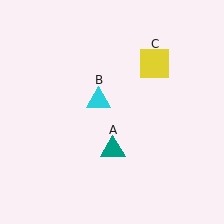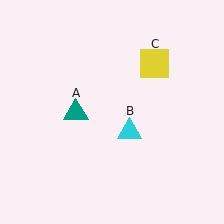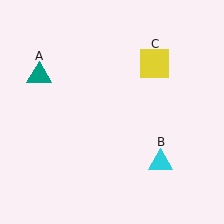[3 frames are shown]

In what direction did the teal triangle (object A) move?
The teal triangle (object A) moved up and to the left.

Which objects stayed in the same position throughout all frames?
Yellow square (object C) remained stationary.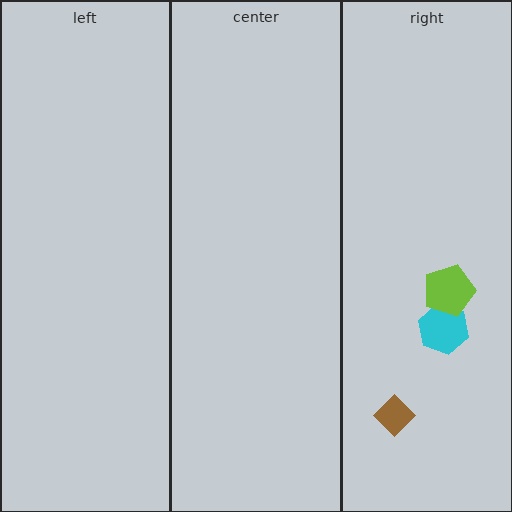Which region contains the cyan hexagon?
The right region.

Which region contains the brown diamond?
The right region.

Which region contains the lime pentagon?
The right region.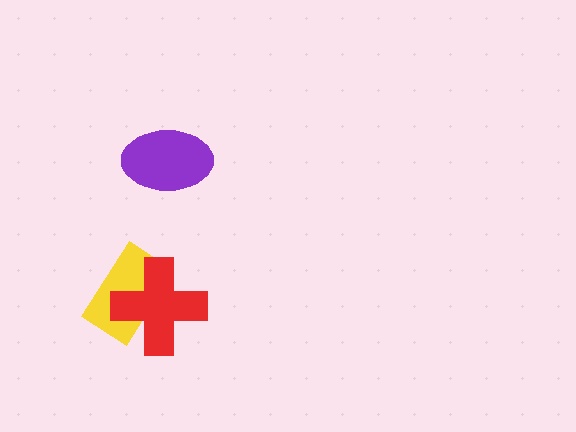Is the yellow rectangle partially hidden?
Yes, it is partially covered by another shape.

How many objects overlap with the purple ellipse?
0 objects overlap with the purple ellipse.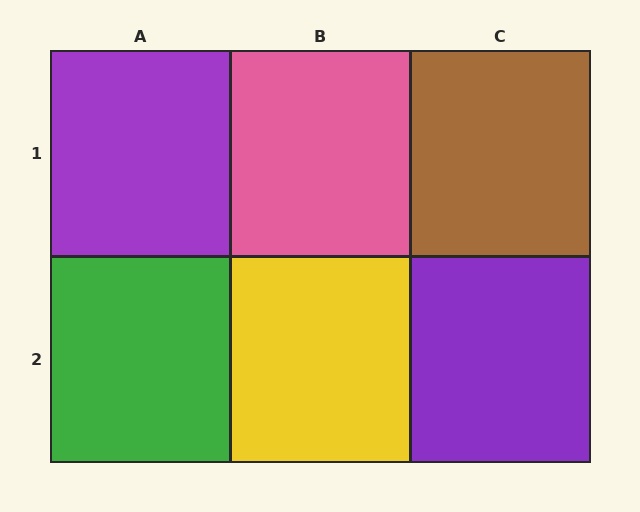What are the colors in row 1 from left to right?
Purple, pink, brown.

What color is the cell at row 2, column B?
Yellow.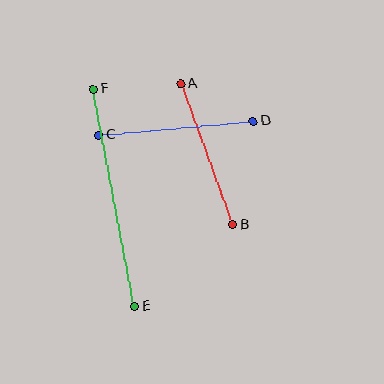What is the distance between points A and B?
The distance is approximately 151 pixels.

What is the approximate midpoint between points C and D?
The midpoint is at approximately (176, 128) pixels.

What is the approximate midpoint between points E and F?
The midpoint is at approximately (114, 198) pixels.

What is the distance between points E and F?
The distance is approximately 221 pixels.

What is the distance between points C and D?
The distance is approximately 155 pixels.